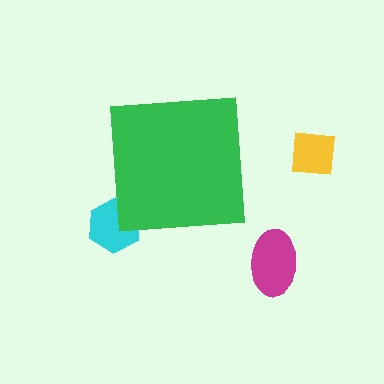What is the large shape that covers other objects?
A green square.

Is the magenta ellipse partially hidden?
No, the magenta ellipse is fully visible.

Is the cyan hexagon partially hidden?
Yes, the cyan hexagon is partially hidden behind the green square.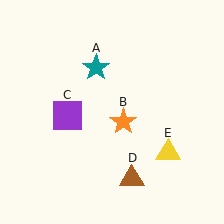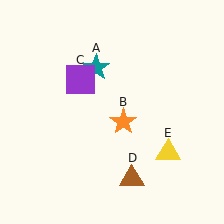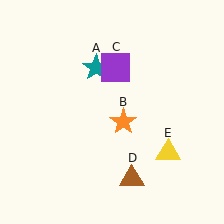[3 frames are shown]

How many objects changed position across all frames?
1 object changed position: purple square (object C).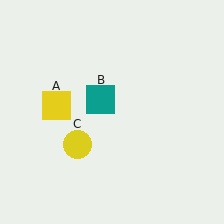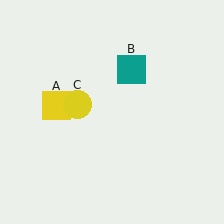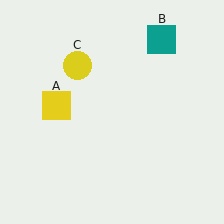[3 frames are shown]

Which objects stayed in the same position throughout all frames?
Yellow square (object A) remained stationary.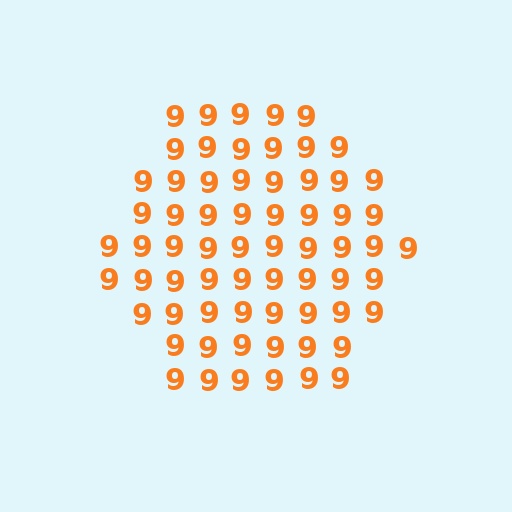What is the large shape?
The large shape is a hexagon.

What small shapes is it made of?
It is made of small digit 9's.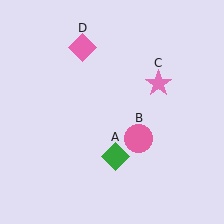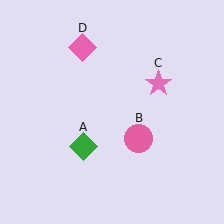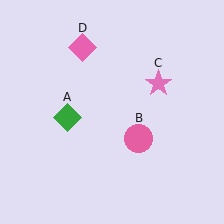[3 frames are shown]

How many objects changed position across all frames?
1 object changed position: green diamond (object A).